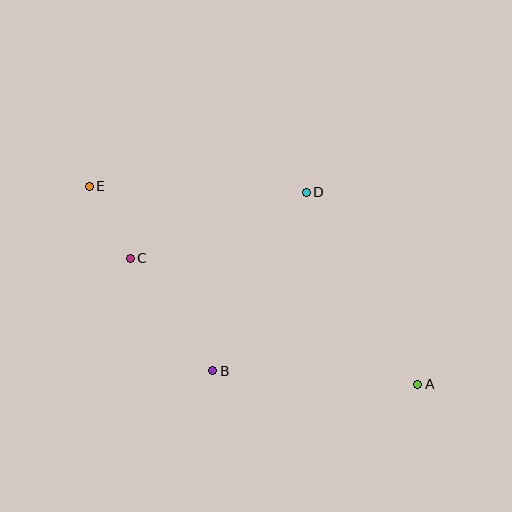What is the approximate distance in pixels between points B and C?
The distance between B and C is approximately 139 pixels.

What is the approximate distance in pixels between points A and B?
The distance between A and B is approximately 205 pixels.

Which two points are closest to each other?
Points C and E are closest to each other.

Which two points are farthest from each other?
Points A and E are farthest from each other.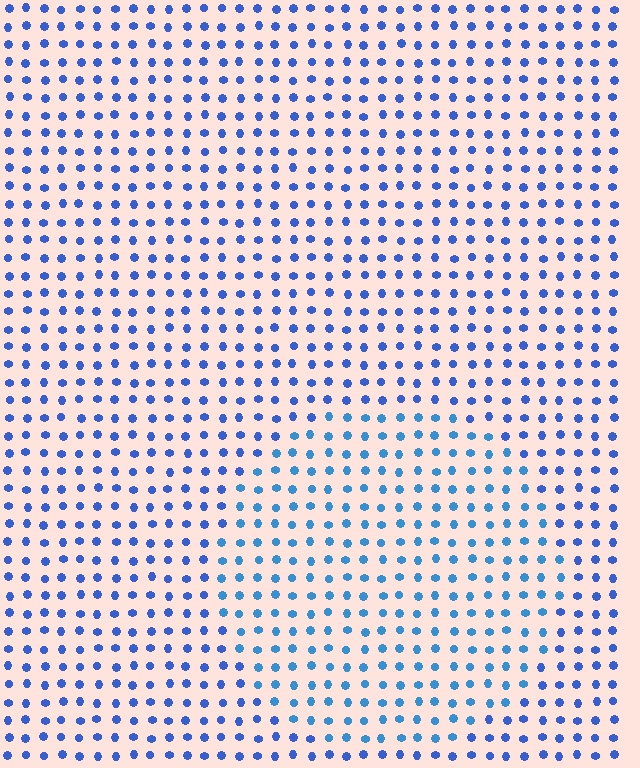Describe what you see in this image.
The image is filled with small blue elements in a uniform arrangement. A circle-shaped region is visible where the elements are tinted to a slightly different hue, forming a subtle color boundary.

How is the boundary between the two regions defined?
The boundary is defined purely by a slight shift in hue (about 20 degrees). Spacing, size, and orientation are identical on both sides.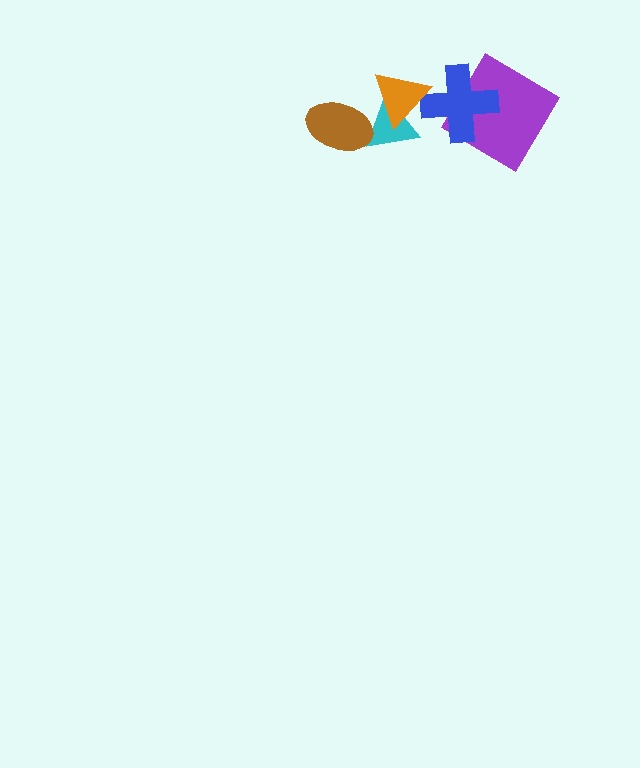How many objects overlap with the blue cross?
2 objects overlap with the blue cross.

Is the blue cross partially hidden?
Yes, it is partially covered by another shape.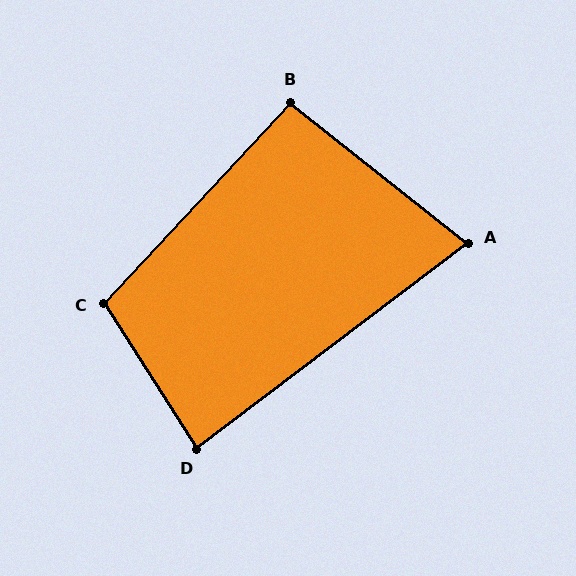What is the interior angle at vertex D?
Approximately 86 degrees (approximately right).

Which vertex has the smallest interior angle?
A, at approximately 76 degrees.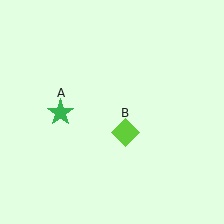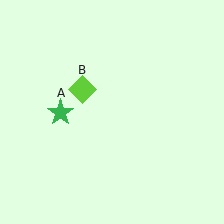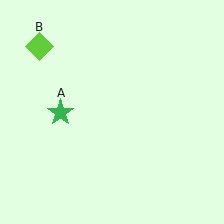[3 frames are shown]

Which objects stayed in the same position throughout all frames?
Green star (object A) remained stationary.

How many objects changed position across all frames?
1 object changed position: lime diamond (object B).